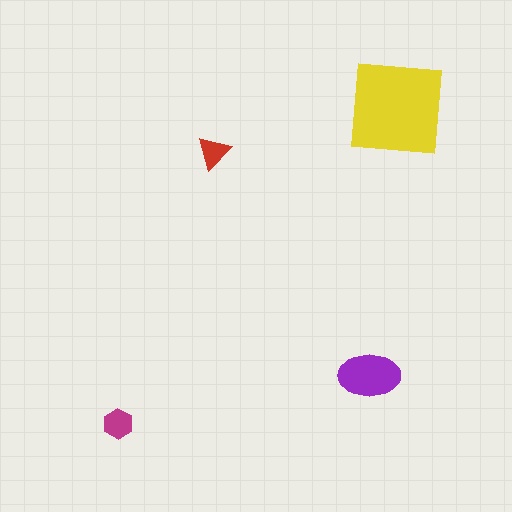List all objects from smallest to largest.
The red triangle, the magenta hexagon, the purple ellipse, the yellow square.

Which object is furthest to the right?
The yellow square is rightmost.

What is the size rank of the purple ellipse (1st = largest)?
2nd.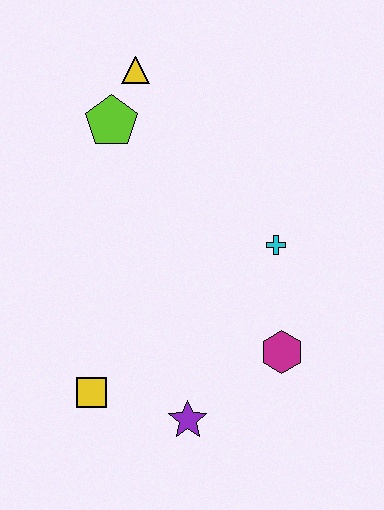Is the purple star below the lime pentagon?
Yes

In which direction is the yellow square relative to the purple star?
The yellow square is to the left of the purple star.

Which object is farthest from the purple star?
The yellow triangle is farthest from the purple star.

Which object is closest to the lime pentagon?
The yellow triangle is closest to the lime pentagon.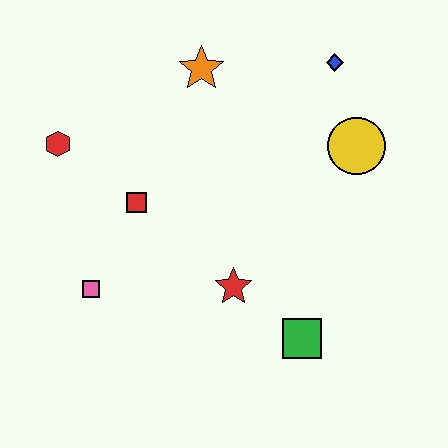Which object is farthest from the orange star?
The green square is farthest from the orange star.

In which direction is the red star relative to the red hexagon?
The red star is to the right of the red hexagon.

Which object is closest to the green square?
The red star is closest to the green square.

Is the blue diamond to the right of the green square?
Yes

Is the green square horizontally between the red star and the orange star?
No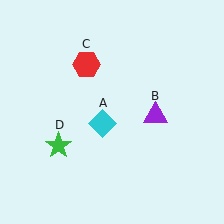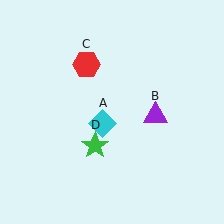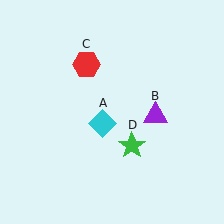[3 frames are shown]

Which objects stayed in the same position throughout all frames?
Cyan diamond (object A) and purple triangle (object B) and red hexagon (object C) remained stationary.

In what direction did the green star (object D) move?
The green star (object D) moved right.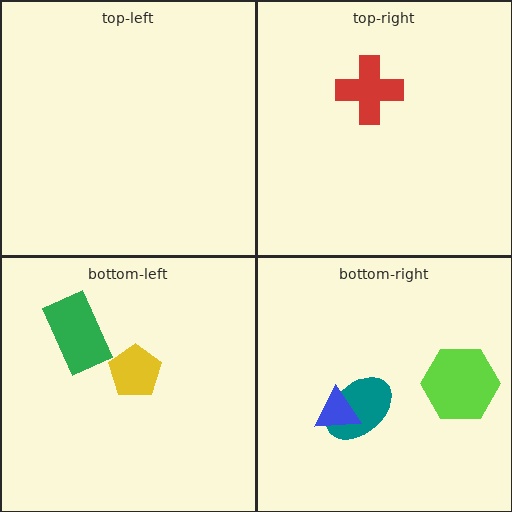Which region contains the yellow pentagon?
The bottom-left region.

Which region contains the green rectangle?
The bottom-left region.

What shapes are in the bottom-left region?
The yellow pentagon, the green rectangle.